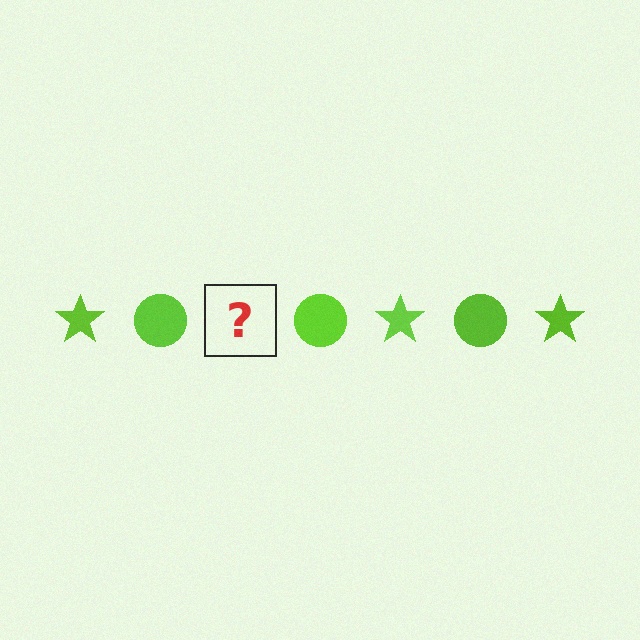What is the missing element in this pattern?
The missing element is a lime star.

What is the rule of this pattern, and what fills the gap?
The rule is that the pattern cycles through star, circle shapes in lime. The gap should be filled with a lime star.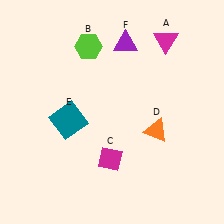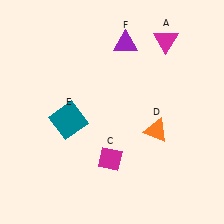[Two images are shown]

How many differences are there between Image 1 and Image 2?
There is 1 difference between the two images.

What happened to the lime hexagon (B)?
The lime hexagon (B) was removed in Image 2. It was in the top-left area of Image 1.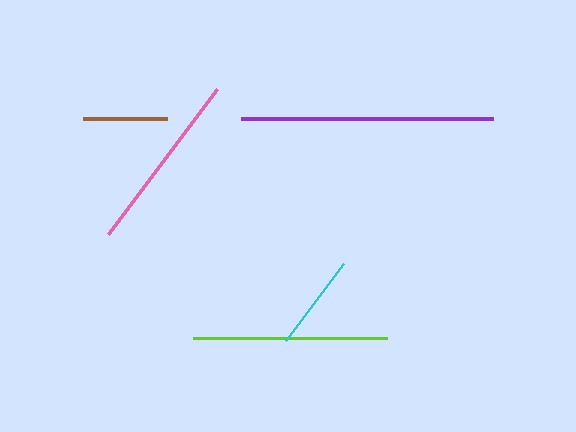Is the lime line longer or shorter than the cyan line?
The lime line is longer than the cyan line.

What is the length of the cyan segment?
The cyan segment is approximately 97 pixels long.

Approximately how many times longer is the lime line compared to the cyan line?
The lime line is approximately 2.0 times the length of the cyan line.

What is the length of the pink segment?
The pink segment is approximately 182 pixels long.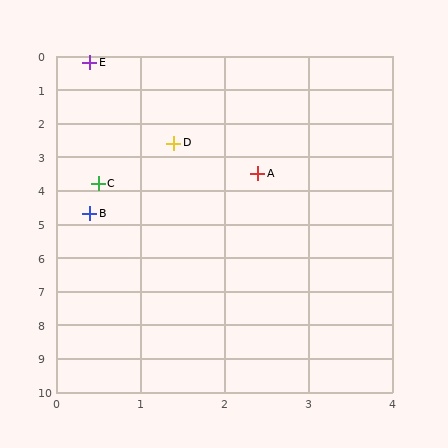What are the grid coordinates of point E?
Point E is at approximately (0.4, 0.2).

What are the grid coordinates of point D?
Point D is at approximately (1.4, 2.6).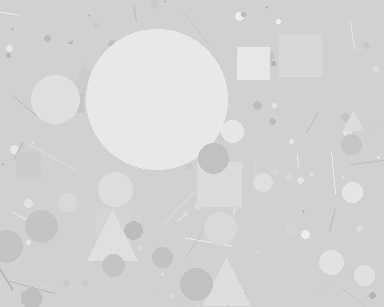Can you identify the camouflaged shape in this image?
The camouflaged shape is a circle.